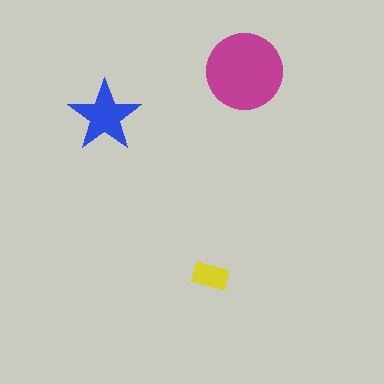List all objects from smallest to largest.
The yellow rectangle, the blue star, the magenta circle.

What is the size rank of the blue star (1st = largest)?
2nd.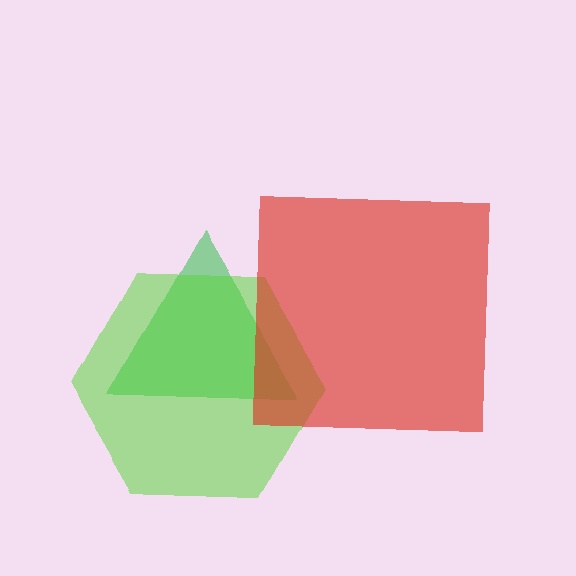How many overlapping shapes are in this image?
There are 3 overlapping shapes in the image.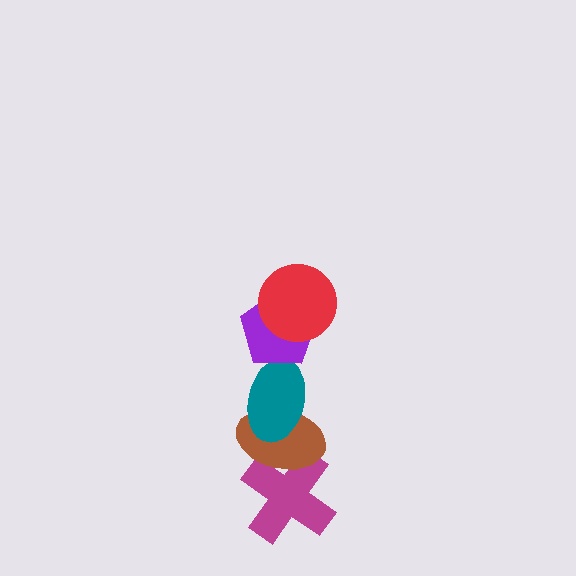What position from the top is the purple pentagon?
The purple pentagon is 2nd from the top.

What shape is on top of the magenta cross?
The brown ellipse is on top of the magenta cross.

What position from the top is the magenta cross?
The magenta cross is 5th from the top.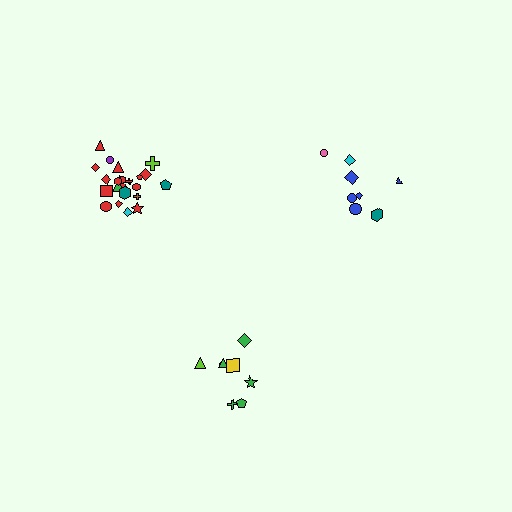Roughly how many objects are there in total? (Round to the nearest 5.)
Roughly 40 objects in total.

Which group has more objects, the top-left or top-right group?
The top-left group.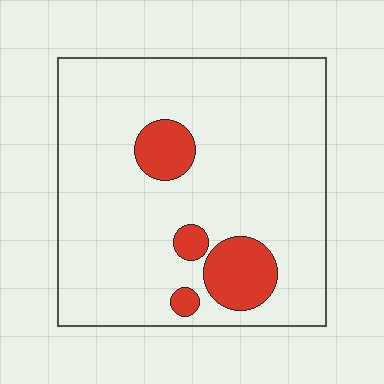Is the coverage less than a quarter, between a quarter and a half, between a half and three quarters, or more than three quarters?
Less than a quarter.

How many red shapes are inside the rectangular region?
4.